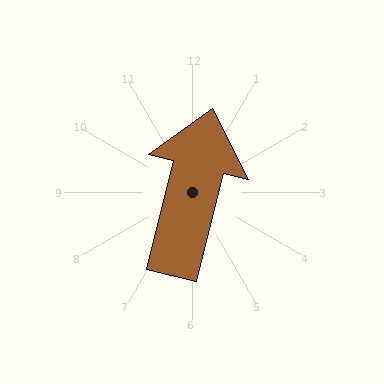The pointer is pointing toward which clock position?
Roughly 12 o'clock.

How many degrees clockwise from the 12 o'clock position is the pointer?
Approximately 14 degrees.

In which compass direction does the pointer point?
North.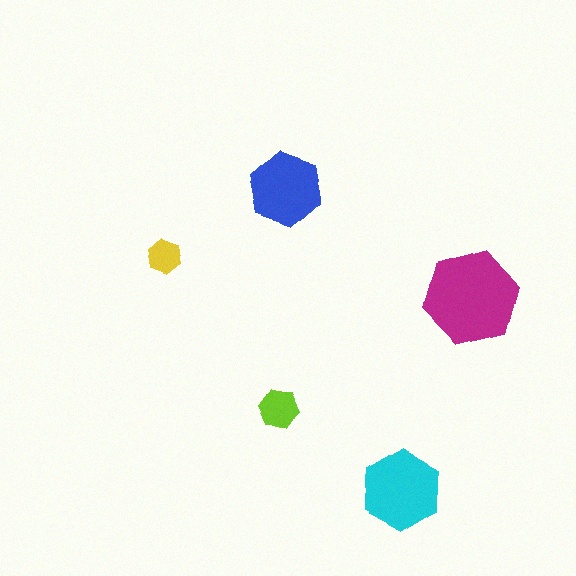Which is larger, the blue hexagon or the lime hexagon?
The blue one.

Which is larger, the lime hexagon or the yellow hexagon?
The lime one.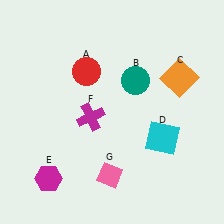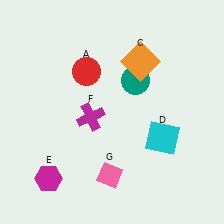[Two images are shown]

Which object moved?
The orange square (C) moved left.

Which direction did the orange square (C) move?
The orange square (C) moved left.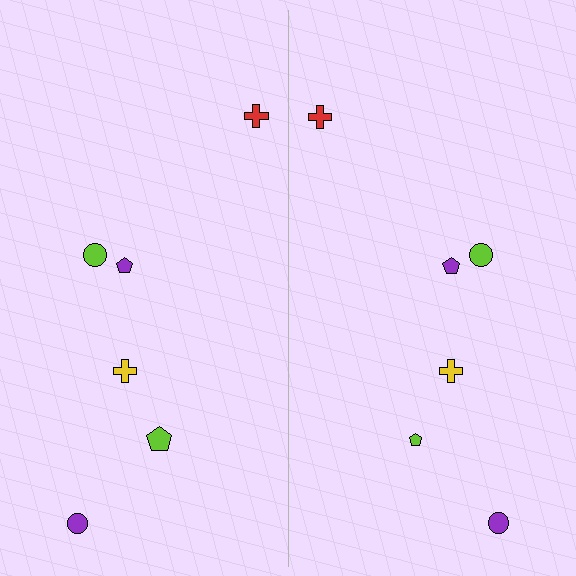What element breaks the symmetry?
The lime pentagon on the right side has a different size than its mirror counterpart.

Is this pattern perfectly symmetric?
No, the pattern is not perfectly symmetric. The lime pentagon on the right side has a different size than its mirror counterpart.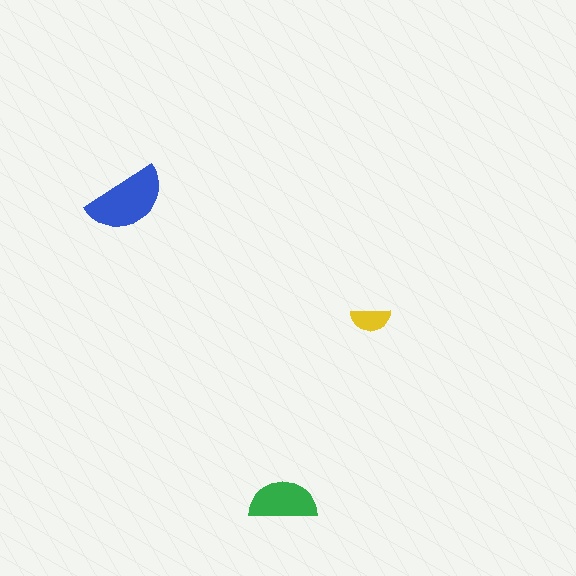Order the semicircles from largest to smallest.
the blue one, the green one, the yellow one.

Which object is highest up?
The blue semicircle is topmost.